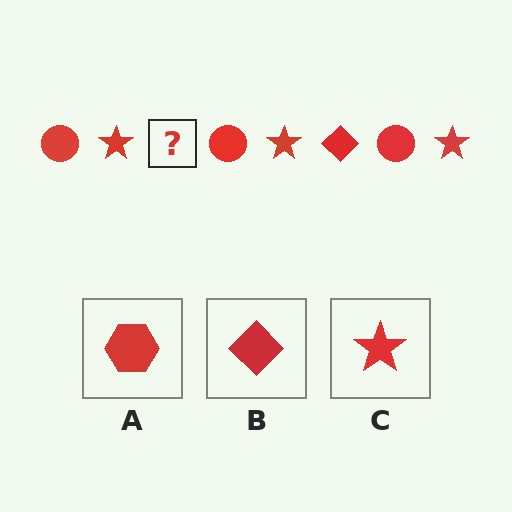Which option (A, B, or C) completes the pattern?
B.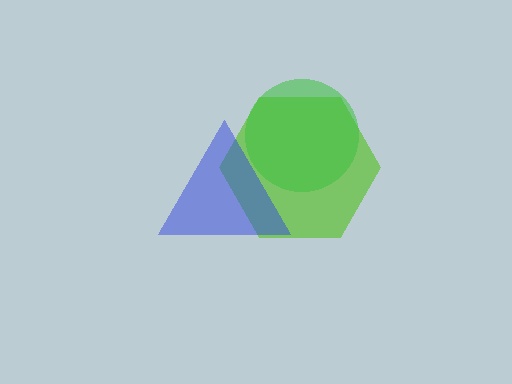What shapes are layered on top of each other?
The layered shapes are: a lime hexagon, a green circle, a blue triangle.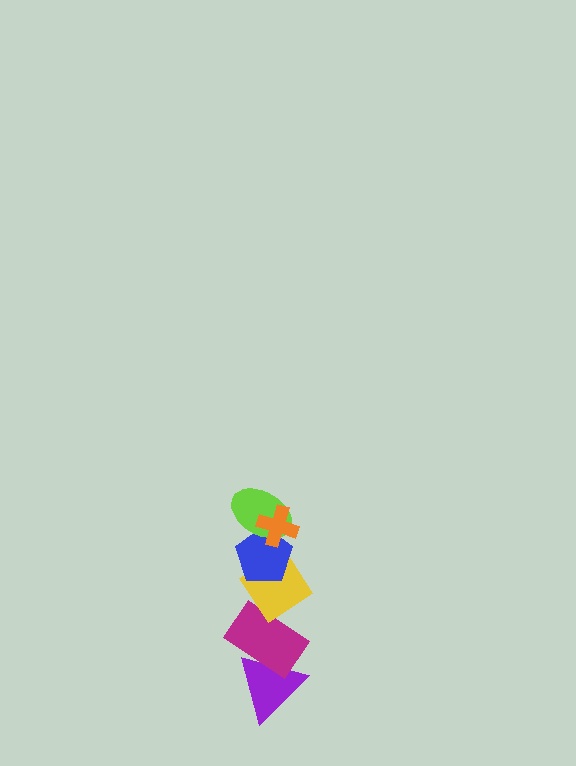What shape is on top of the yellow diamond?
The blue pentagon is on top of the yellow diamond.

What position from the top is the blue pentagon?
The blue pentagon is 3rd from the top.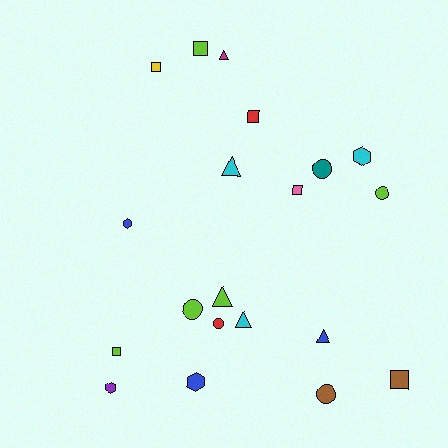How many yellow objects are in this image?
There is 1 yellow object.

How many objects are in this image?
There are 20 objects.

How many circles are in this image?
There are 5 circles.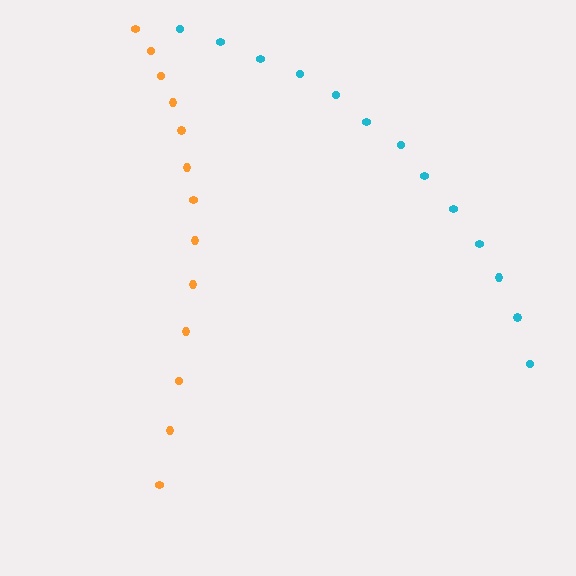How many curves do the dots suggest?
There are 2 distinct paths.